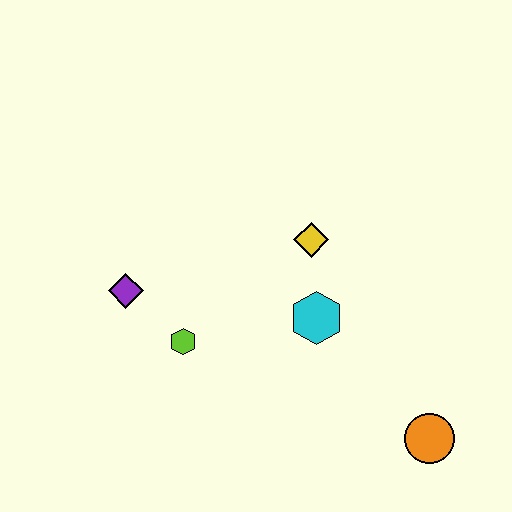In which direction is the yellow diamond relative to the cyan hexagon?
The yellow diamond is above the cyan hexagon.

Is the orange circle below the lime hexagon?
Yes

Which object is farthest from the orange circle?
The purple diamond is farthest from the orange circle.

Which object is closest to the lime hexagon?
The purple diamond is closest to the lime hexagon.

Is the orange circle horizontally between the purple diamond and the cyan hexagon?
No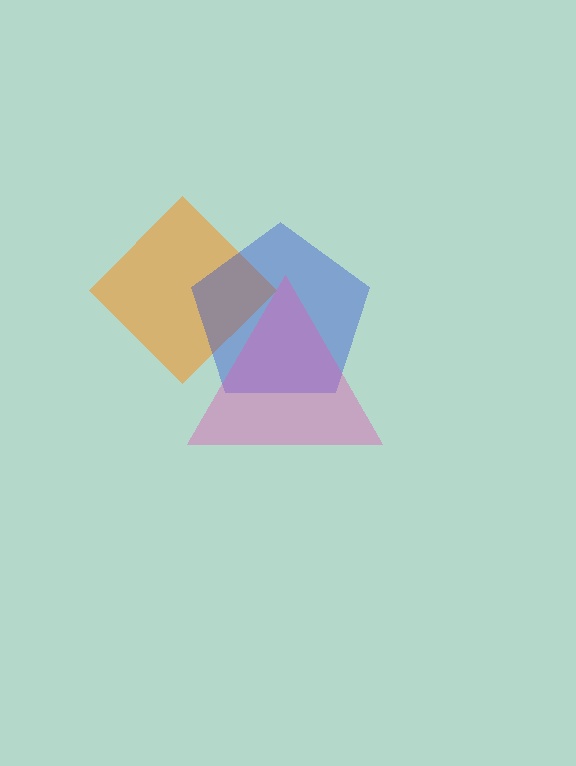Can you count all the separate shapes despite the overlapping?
Yes, there are 3 separate shapes.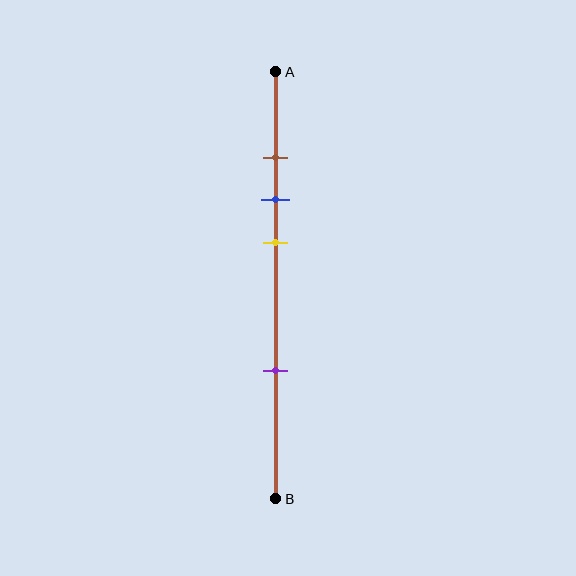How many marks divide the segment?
There are 4 marks dividing the segment.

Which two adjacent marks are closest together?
The brown and blue marks are the closest adjacent pair.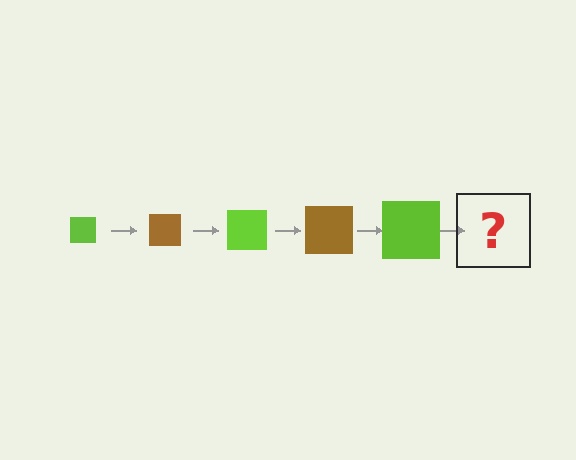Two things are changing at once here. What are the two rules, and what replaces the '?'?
The two rules are that the square grows larger each step and the color cycles through lime and brown. The '?' should be a brown square, larger than the previous one.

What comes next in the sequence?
The next element should be a brown square, larger than the previous one.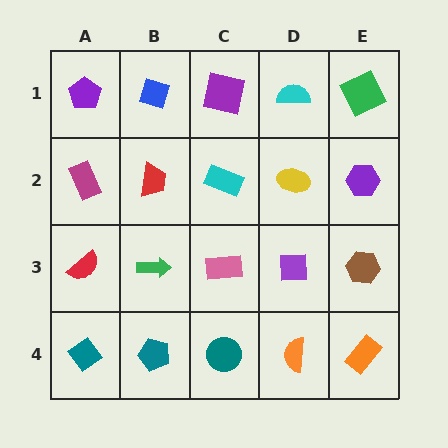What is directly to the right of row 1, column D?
A green square.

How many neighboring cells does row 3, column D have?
4.